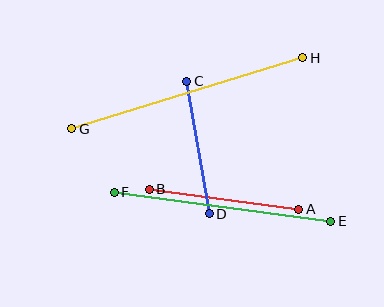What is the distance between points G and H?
The distance is approximately 242 pixels.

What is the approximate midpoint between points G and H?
The midpoint is at approximately (187, 93) pixels.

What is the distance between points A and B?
The distance is approximately 151 pixels.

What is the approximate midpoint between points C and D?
The midpoint is at approximately (198, 148) pixels.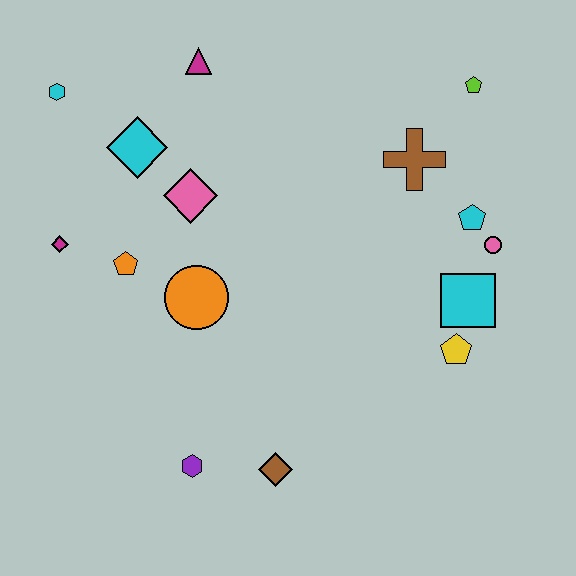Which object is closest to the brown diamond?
The purple hexagon is closest to the brown diamond.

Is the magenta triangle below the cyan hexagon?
No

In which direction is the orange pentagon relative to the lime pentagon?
The orange pentagon is to the left of the lime pentagon.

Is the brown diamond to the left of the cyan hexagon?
No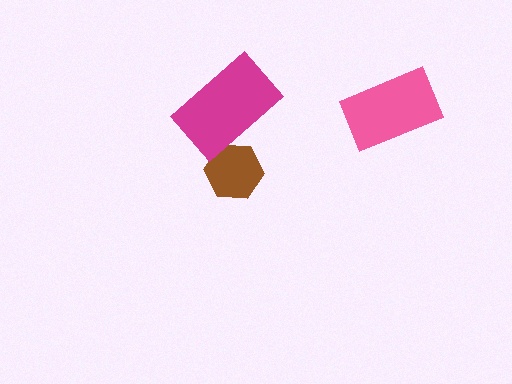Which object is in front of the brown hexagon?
The magenta rectangle is in front of the brown hexagon.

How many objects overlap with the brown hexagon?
1 object overlaps with the brown hexagon.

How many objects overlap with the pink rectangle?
0 objects overlap with the pink rectangle.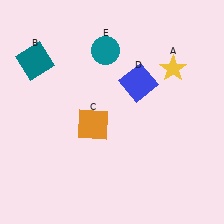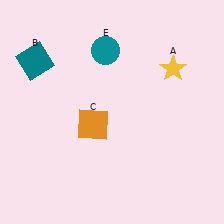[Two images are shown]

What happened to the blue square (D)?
The blue square (D) was removed in Image 2. It was in the top-right area of Image 1.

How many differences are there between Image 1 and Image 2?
There is 1 difference between the two images.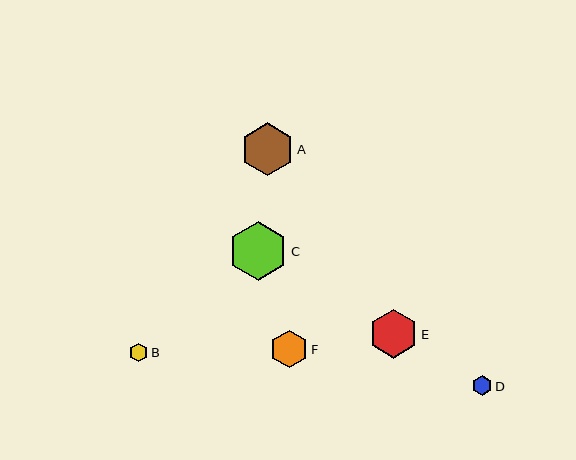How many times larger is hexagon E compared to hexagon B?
Hexagon E is approximately 2.6 times the size of hexagon B.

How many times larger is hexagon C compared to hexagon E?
Hexagon C is approximately 1.2 times the size of hexagon E.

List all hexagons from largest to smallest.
From largest to smallest: C, A, E, F, D, B.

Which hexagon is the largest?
Hexagon C is the largest with a size of approximately 59 pixels.